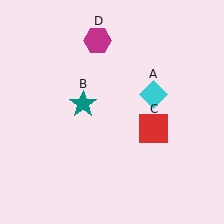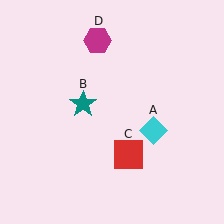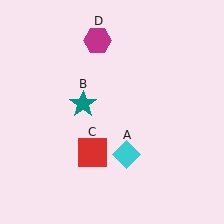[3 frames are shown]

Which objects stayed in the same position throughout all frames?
Teal star (object B) and magenta hexagon (object D) remained stationary.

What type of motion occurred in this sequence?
The cyan diamond (object A), red square (object C) rotated clockwise around the center of the scene.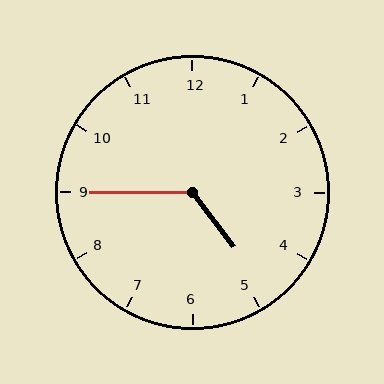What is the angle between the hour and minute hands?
Approximately 128 degrees.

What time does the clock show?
4:45.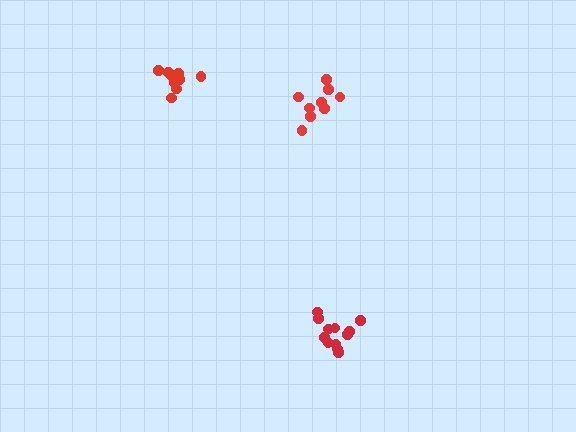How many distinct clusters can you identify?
There are 3 distinct clusters.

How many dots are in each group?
Group 1: 9 dots, Group 2: 12 dots, Group 3: 9 dots (30 total).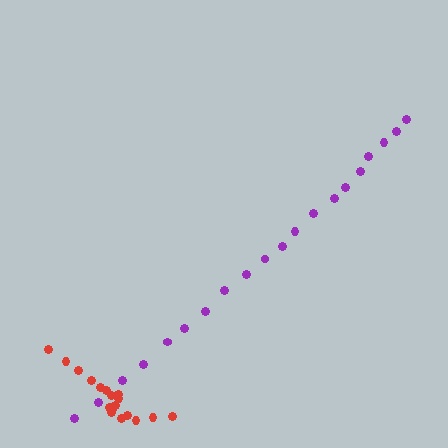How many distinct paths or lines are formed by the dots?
There are 2 distinct paths.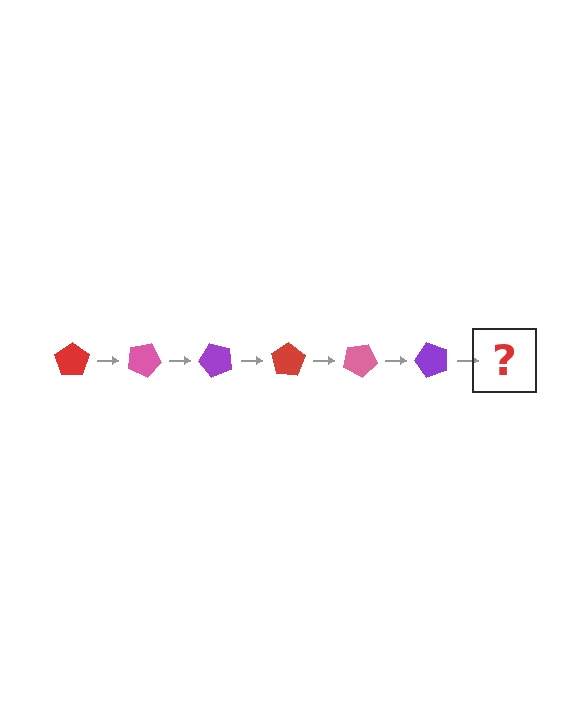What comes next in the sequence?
The next element should be a red pentagon, rotated 150 degrees from the start.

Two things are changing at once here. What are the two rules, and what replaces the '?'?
The two rules are that it rotates 25 degrees each step and the color cycles through red, pink, and purple. The '?' should be a red pentagon, rotated 150 degrees from the start.